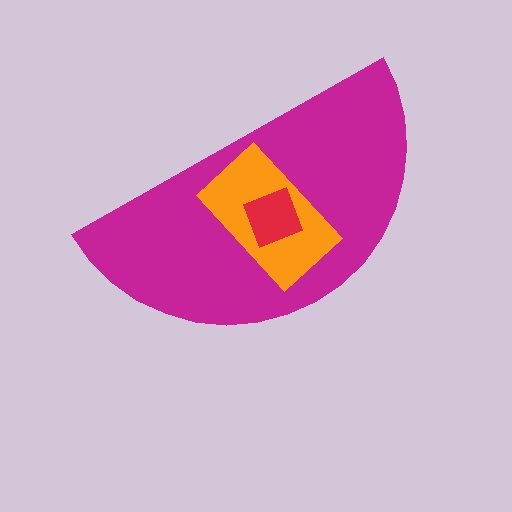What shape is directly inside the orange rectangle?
The red square.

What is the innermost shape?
The red square.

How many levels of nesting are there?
3.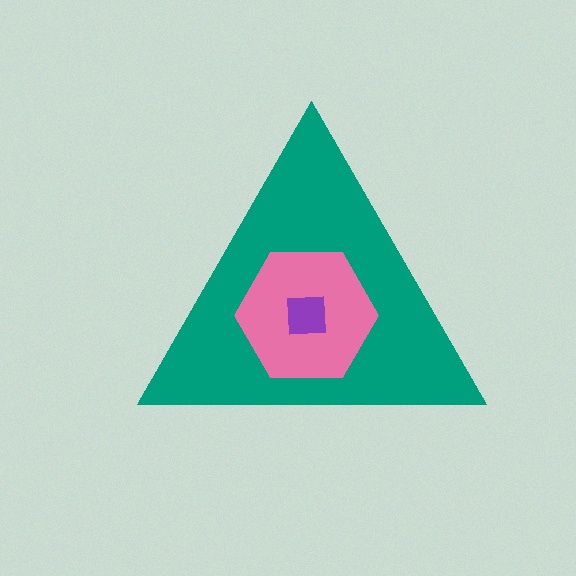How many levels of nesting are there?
3.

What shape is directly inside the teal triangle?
The pink hexagon.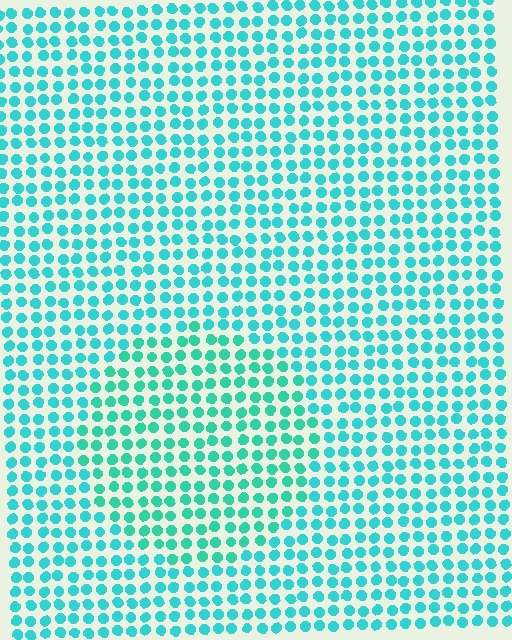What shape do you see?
I see a circle.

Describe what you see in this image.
The image is filled with small cyan elements in a uniform arrangement. A circle-shaped region is visible where the elements are tinted to a slightly different hue, forming a subtle color boundary.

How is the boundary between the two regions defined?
The boundary is defined purely by a slight shift in hue (about 17 degrees). Spacing, size, and orientation are identical on both sides.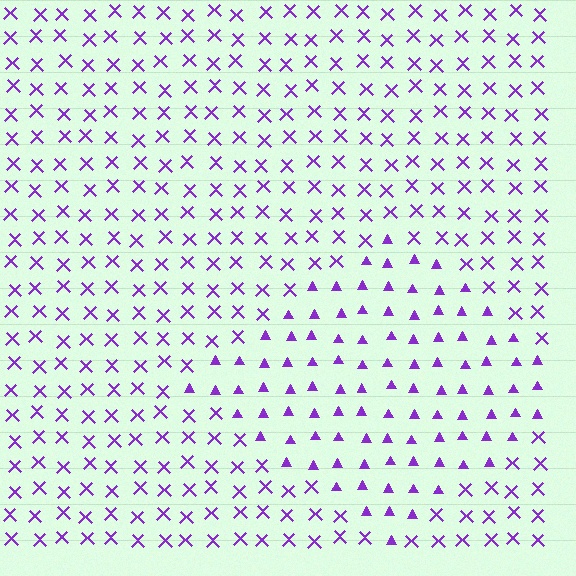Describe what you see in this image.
The image is filled with small purple elements arranged in a uniform grid. A diamond-shaped region contains triangles, while the surrounding area contains X marks. The boundary is defined purely by the change in element shape.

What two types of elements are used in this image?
The image uses triangles inside the diamond region and X marks outside it.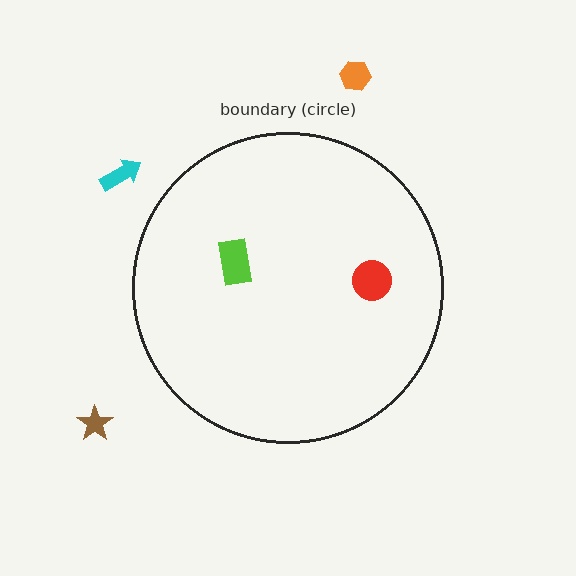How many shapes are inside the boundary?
2 inside, 3 outside.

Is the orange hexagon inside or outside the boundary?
Outside.